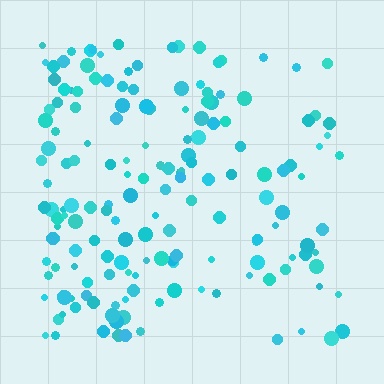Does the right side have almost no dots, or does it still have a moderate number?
Still a moderate number, just noticeably fewer than the left.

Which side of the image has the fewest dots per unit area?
The right.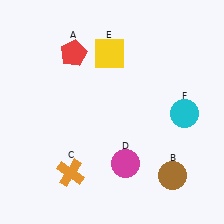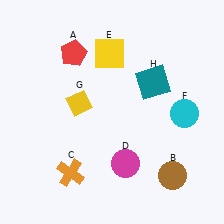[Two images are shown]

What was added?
A yellow diamond (G), a teal square (H) were added in Image 2.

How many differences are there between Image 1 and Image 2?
There are 2 differences between the two images.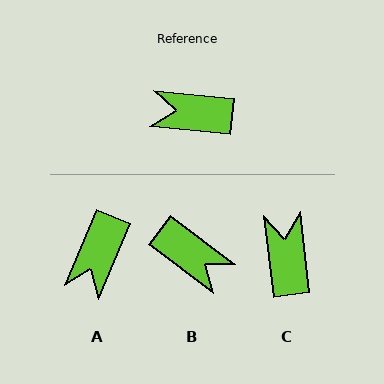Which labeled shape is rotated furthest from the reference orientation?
B, about 149 degrees away.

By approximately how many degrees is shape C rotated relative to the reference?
Approximately 78 degrees clockwise.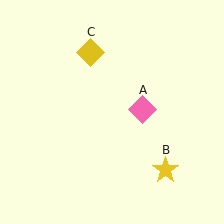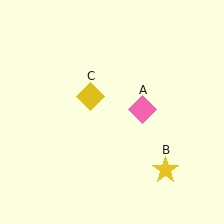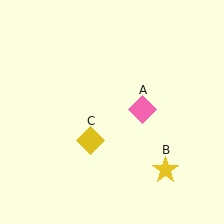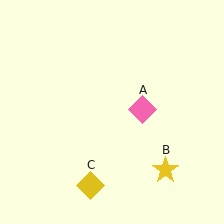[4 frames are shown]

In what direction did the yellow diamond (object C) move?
The yellow diamond (object C) moved down.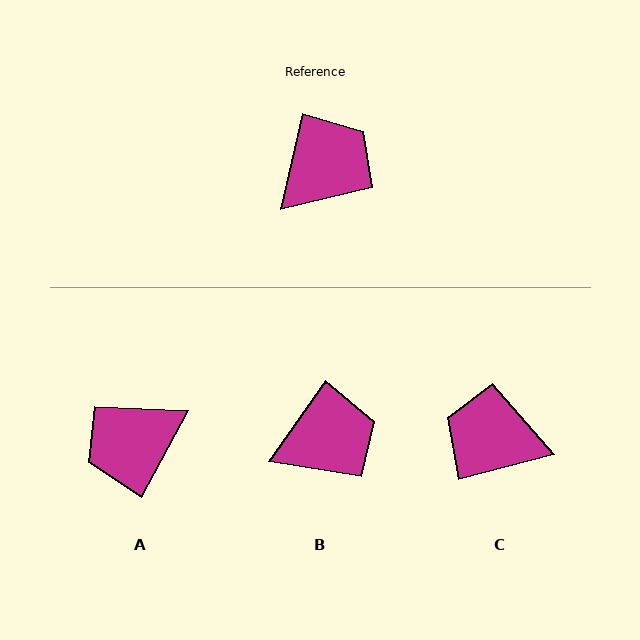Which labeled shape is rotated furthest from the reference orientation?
A, about 165 degrees away.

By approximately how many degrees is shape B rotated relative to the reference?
Approximately 22 degrees clockwise.